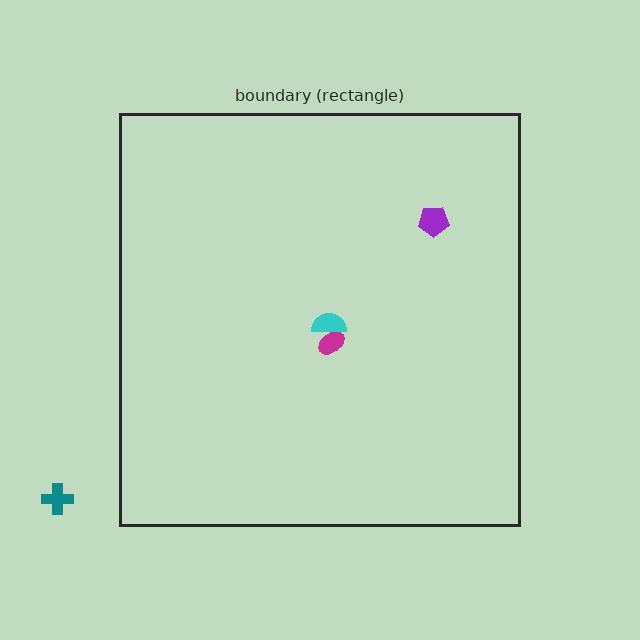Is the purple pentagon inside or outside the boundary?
Inside.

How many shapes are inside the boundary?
3 inside, 1 outside.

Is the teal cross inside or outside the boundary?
Outside.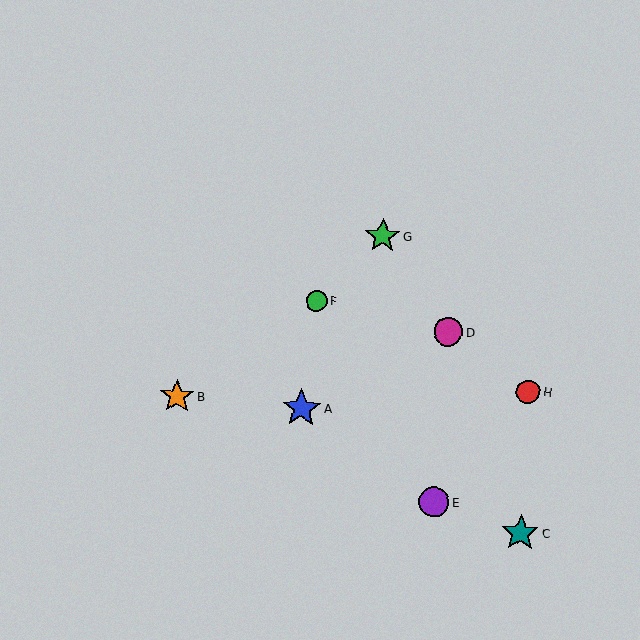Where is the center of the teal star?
The center of the teal star is at (520, 533).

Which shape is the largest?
The blue star (labeled A) is the largest.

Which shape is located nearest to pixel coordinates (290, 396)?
The blue star (labeled A) at (301, 408) is nearest to that location.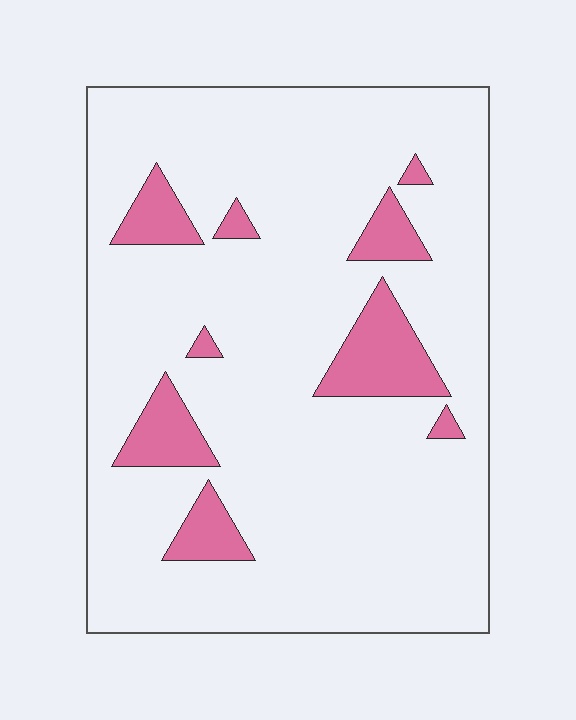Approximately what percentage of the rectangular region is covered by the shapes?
Approximately 15%.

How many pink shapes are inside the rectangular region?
9.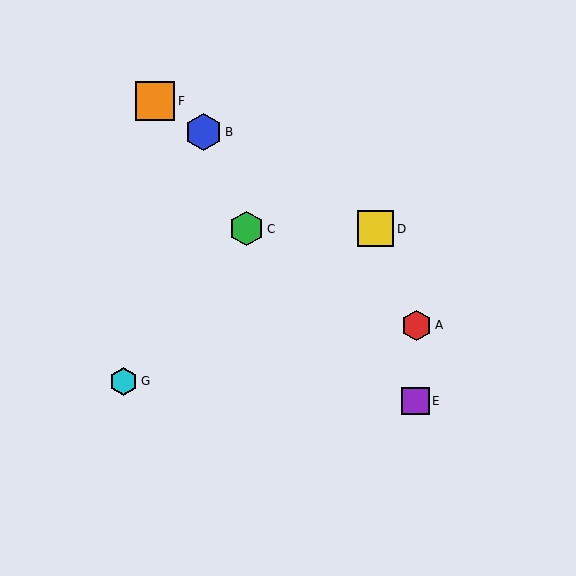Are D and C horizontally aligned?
Yes, both are at y≈229.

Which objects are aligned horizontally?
Objects C, D are aligned horizontally.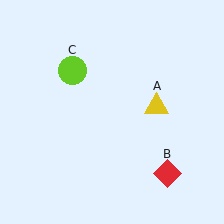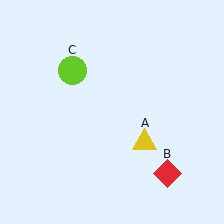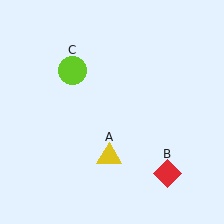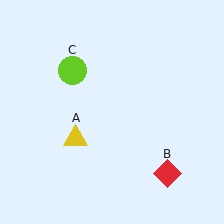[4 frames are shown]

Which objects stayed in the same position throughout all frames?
Red diamond (object B) and lime circle (object C) remained stationary.